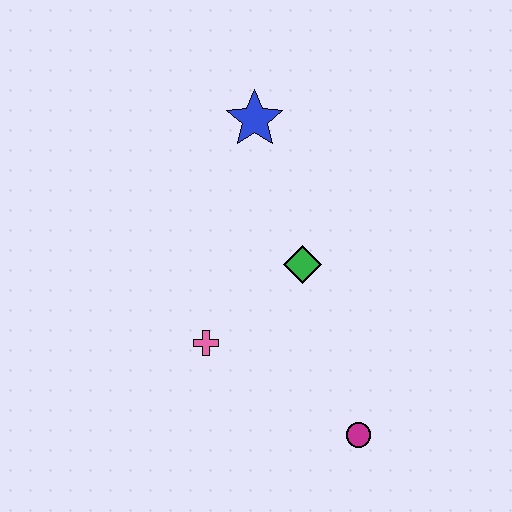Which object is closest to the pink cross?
The green diamond is closest to the pink cross.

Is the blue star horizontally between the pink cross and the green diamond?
Yes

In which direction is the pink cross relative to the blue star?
The pink cross is below the blue star.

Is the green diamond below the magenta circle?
No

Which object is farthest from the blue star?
The magenta circle is farthest from the blue star.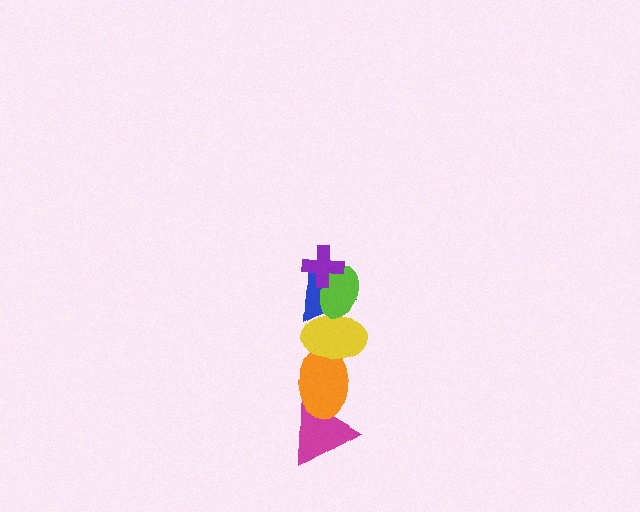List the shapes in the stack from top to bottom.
From top to bottom: the purple cross, the lime ellipse, the blue triangle, the yellow ellipse, the orange ellipse, the magenta triangle.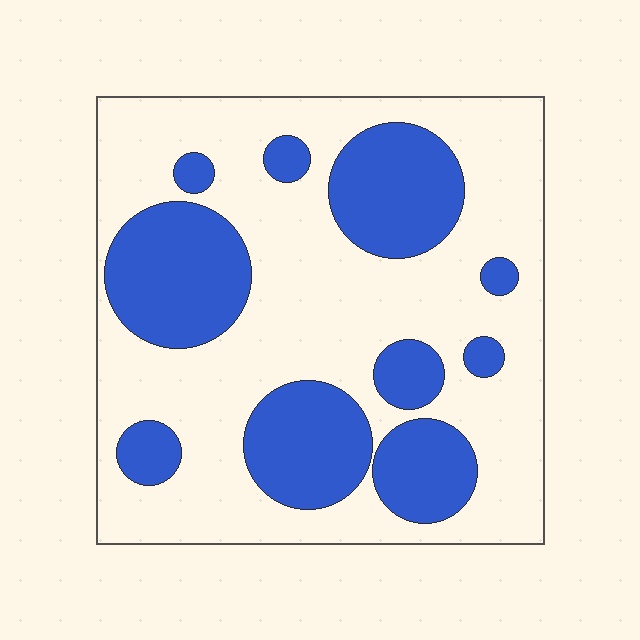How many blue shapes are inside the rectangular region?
10.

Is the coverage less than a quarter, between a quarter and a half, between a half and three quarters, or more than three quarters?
Between a quarter and a half.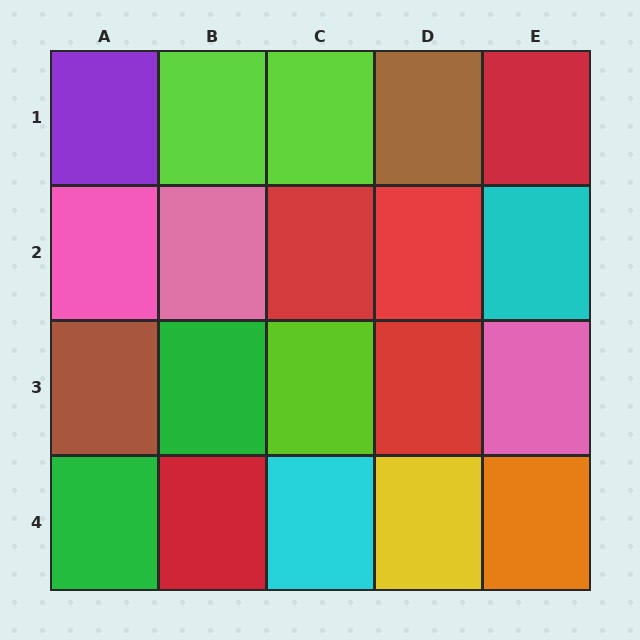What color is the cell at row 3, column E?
Pink.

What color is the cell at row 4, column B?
Red.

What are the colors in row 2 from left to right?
Pink, pink, red, red, cyan.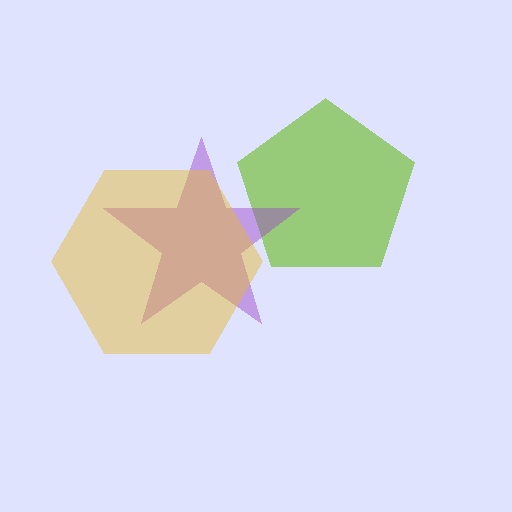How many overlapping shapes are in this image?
There are 3 overlapping shapes in the image.